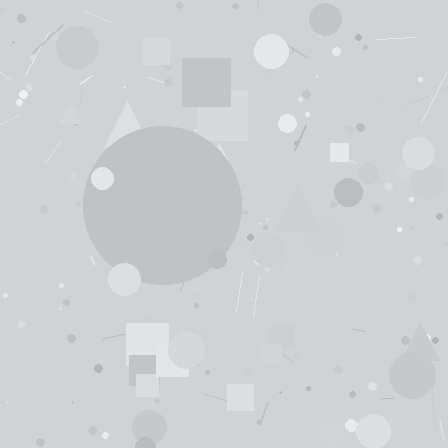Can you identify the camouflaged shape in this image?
The camouflaged shape is a circle.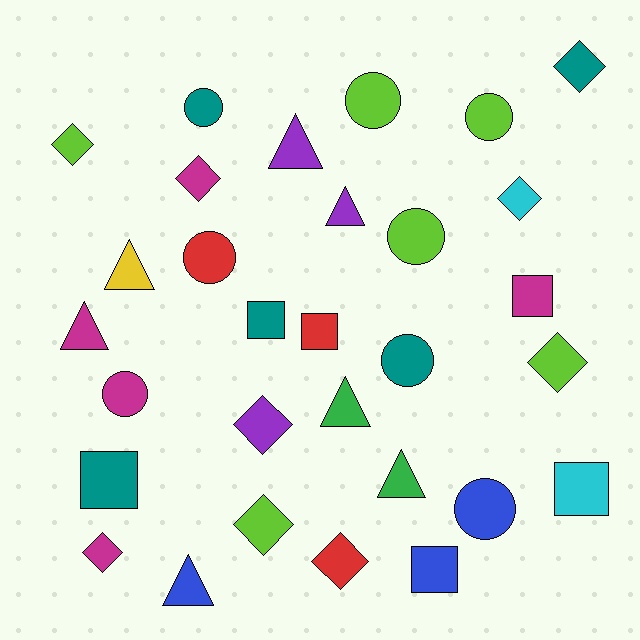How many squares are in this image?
There are 6 squares.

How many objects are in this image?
There are 30 objects.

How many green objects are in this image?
There are 2 green objects.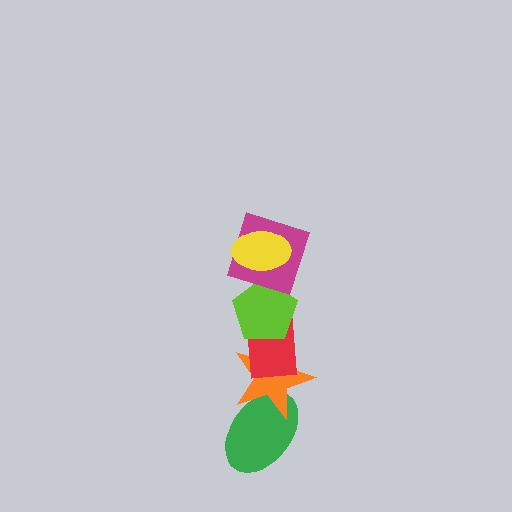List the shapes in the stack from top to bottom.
From top to bottom: the yellow ellipse, the magenta square, the lime pentagon, the red rectangle, the orange star, the green ellipse.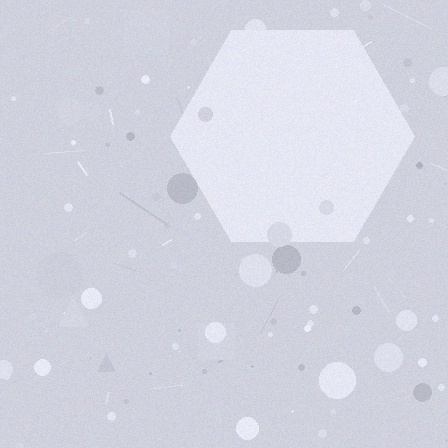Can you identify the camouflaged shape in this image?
The camouflaged shape is a hexagon.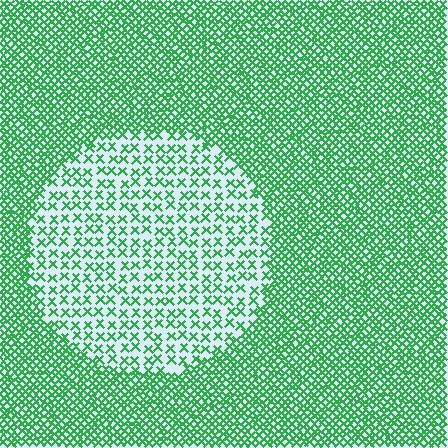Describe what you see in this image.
The image contains small green elements arranged at two different densities. A circle-shaped region is visible where the elements are less densely packed than the surrounding area.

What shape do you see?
I see a circle.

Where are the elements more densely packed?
The elements are more densely packed outside the circle boundary.